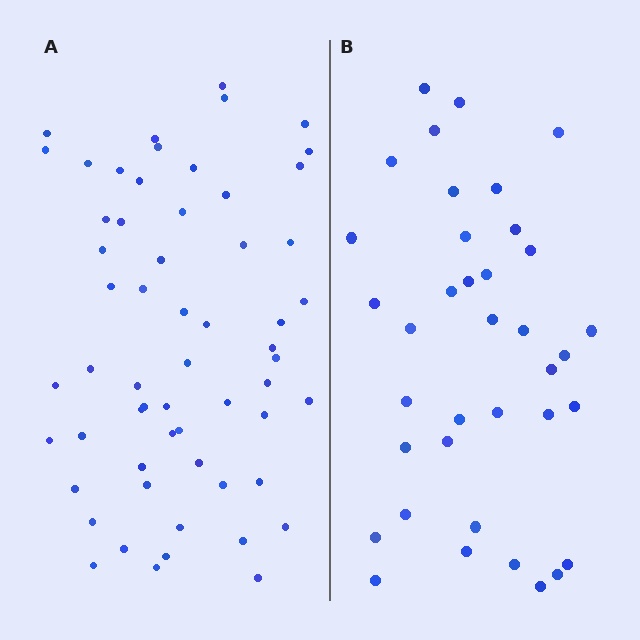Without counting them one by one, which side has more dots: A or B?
Region A (the left region) has more dots.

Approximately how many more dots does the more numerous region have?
Region A has approximately 20 more dots than region B.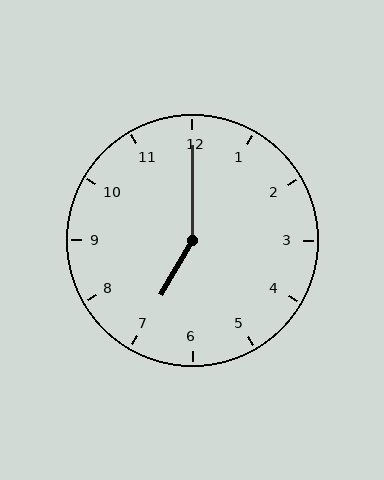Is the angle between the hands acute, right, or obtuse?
It is obtuse.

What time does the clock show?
7:00.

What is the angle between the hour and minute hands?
Approximately 150 degrees.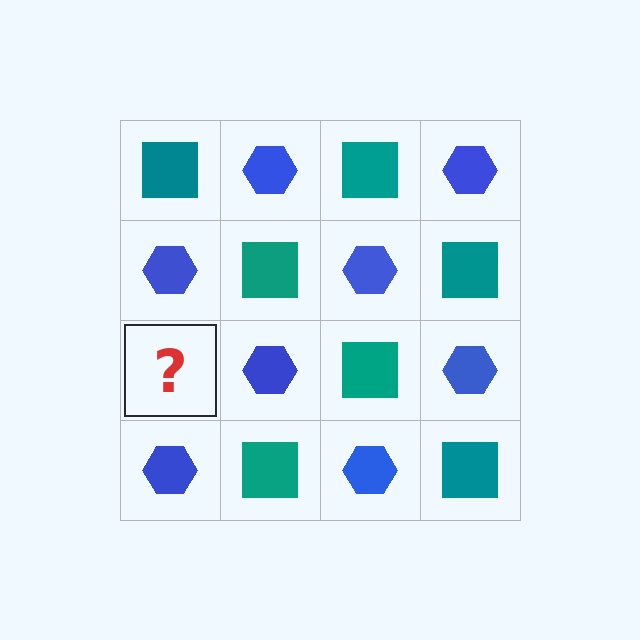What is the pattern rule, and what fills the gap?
The rule is that it alternates teal square and blue hexagon in a checkerboard pattern. The gap should be filled with a teal square.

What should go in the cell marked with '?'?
The missing cell should contain a teal square.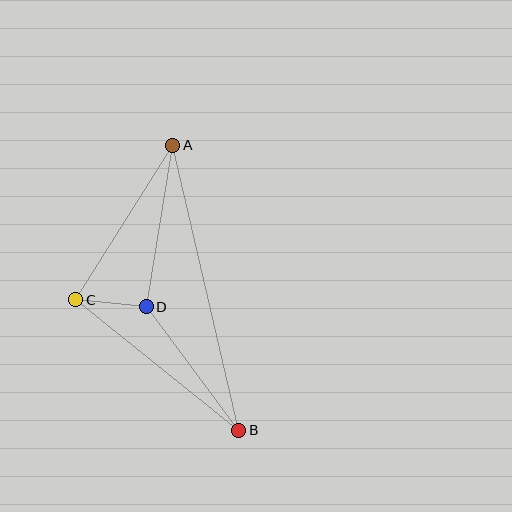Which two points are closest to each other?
Points C and D are closest to each other.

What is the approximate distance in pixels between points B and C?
The distance between B and C is approximately 209 pixels.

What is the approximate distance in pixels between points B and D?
The distance between B and D is approximately 155 pixels.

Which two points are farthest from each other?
Points A and B are farthest from each other.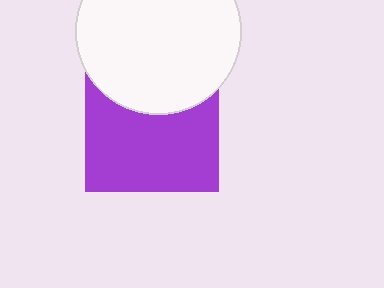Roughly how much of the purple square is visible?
About half of it is visible (roughly 65%).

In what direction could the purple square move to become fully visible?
The purple square could move down. That would shift it out from behind the white circle entirely.